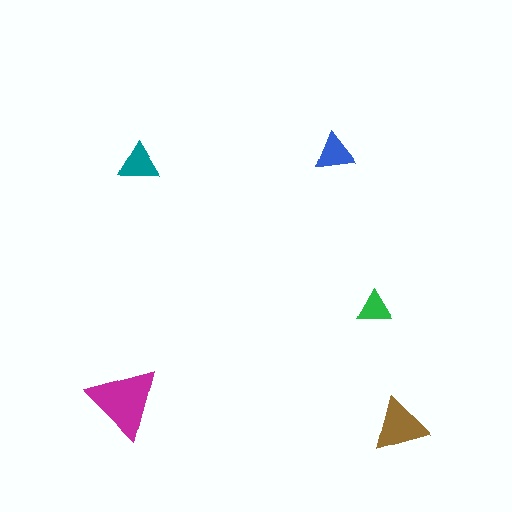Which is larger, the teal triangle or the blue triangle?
The teal one.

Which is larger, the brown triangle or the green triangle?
The brown one.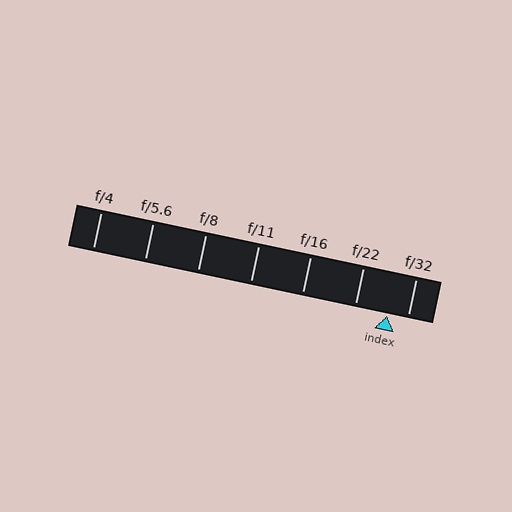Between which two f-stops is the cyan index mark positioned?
The index mark is between f/22 and f/32.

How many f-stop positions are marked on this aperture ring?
There are 7 f-stop positions marked.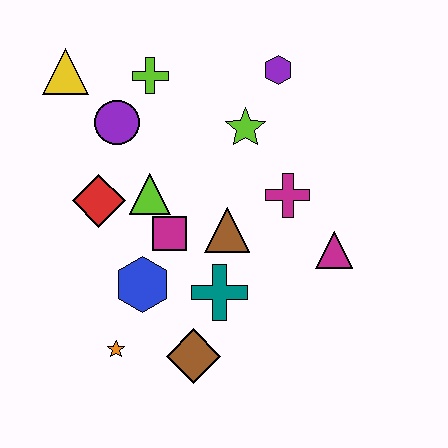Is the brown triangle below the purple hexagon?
Yes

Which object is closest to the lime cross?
The purple circle is closest to the lime cross.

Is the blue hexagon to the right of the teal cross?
No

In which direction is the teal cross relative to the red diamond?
The teal cross is to the right of the red diamond.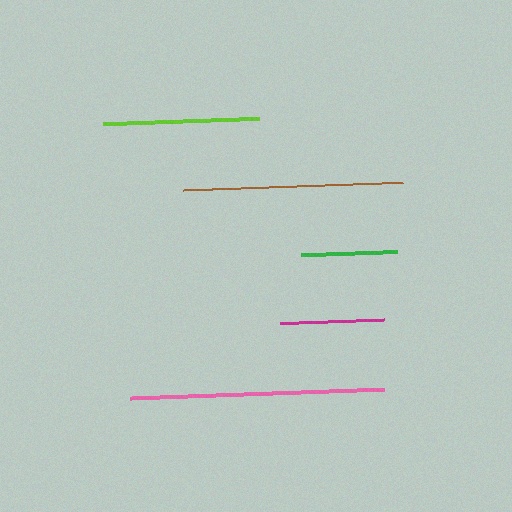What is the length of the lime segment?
The lime segment is approximately 156 pixels long.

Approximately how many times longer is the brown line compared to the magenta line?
The brown line is approximately 2.1 times the length of the magenta line.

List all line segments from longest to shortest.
From longest to shortest: pink, brown, lime, magenta, green.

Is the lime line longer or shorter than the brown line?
The brown line is longer than the lime line.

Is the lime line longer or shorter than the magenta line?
The lime line is longer than the magenta line.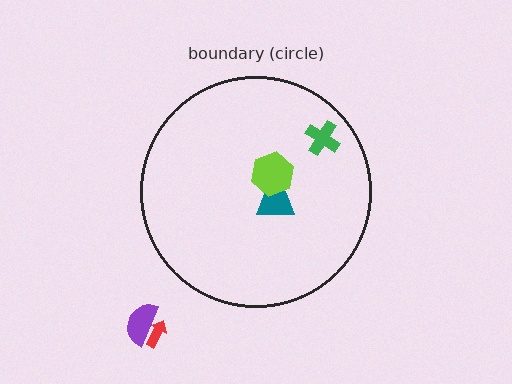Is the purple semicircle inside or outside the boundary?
Outside.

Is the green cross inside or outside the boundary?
Inside.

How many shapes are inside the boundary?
3 inside, 2 outside.